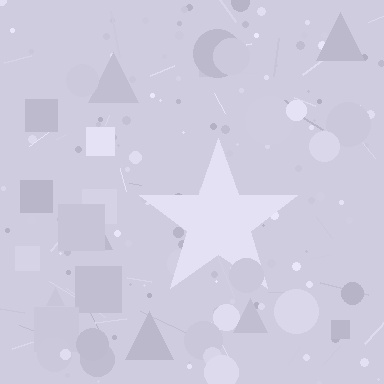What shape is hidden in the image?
A star is hidden in the image.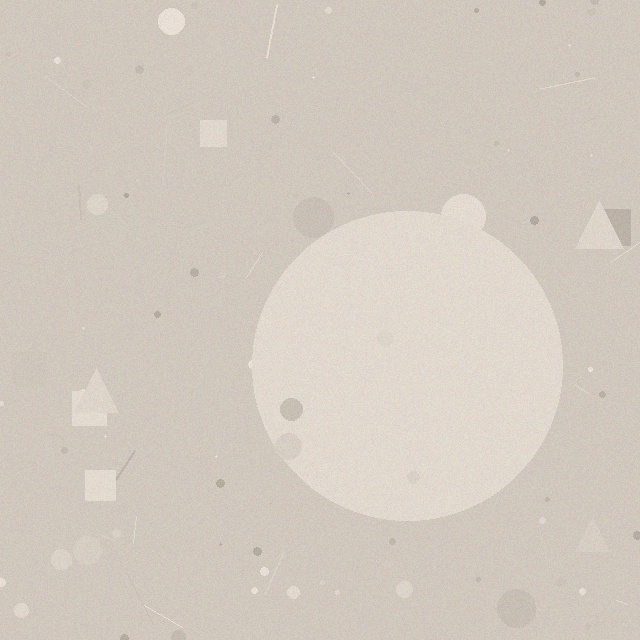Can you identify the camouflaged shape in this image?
The camouflaged shape is a circle.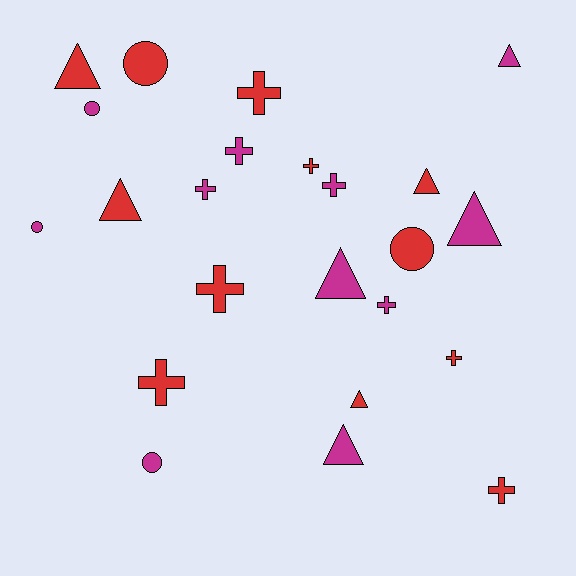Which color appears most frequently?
Red, with 12 objects.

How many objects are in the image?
There are 23 objects.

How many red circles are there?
There are 2 red circles.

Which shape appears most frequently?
Cross, with 10 objects.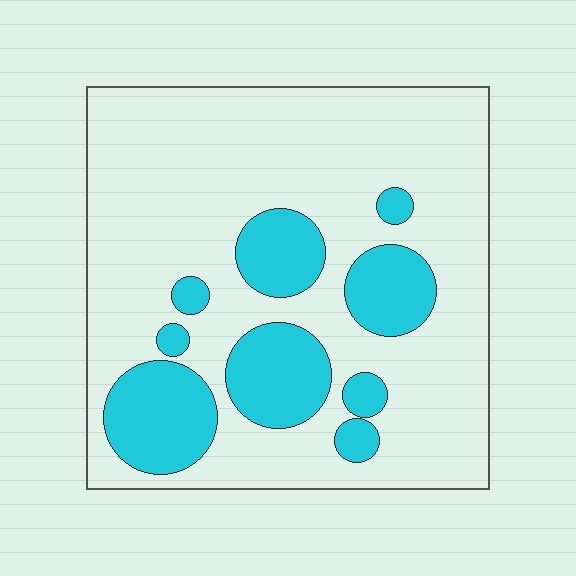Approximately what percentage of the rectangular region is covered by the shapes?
Approximately 25%.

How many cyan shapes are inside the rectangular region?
9.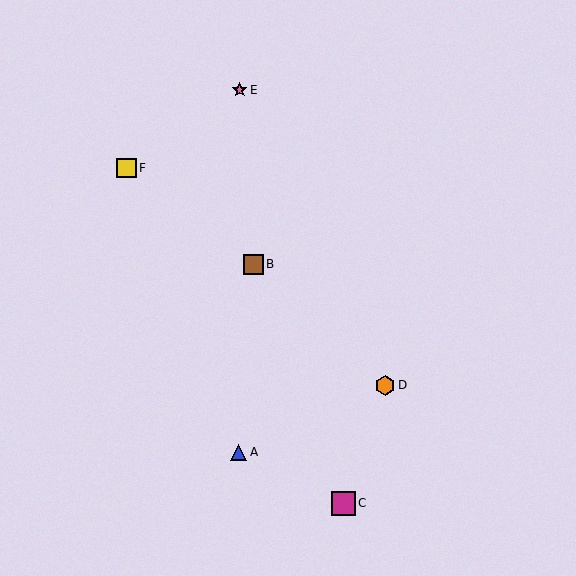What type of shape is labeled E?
Shape E is a pink star.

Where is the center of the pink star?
The center of the pink star is at (240, 90).